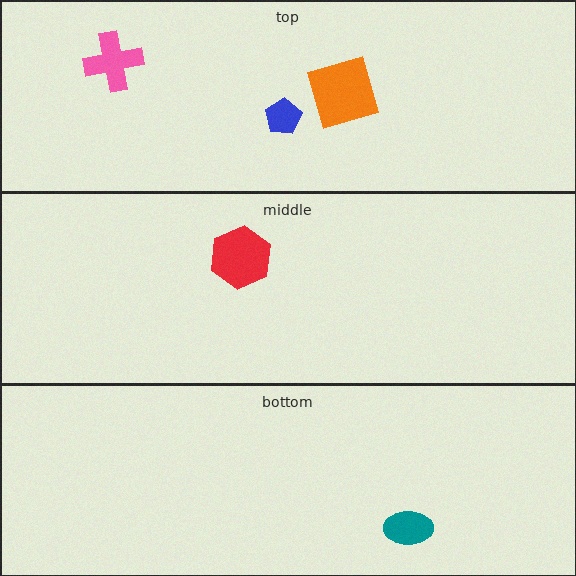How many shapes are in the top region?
3.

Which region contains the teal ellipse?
The bottom region.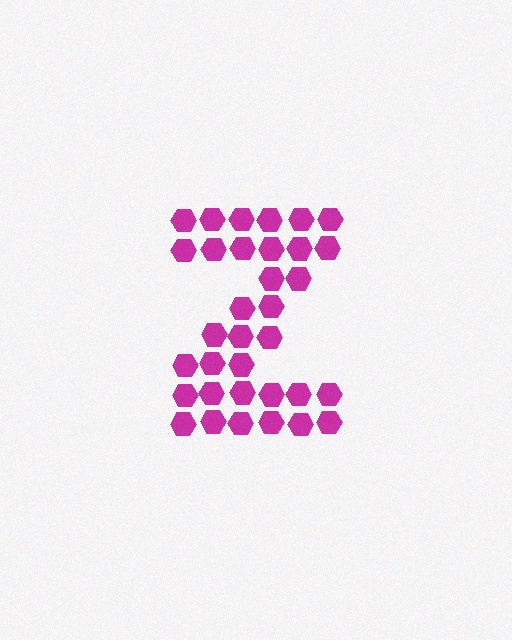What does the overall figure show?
The overall figure shows the letter Z.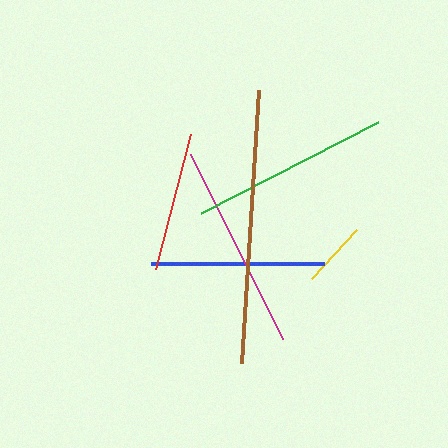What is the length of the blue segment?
The blue segment is approximately 172 pixels long.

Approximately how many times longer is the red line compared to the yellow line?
The red line is approximately 2.1 times the length of the yellow line.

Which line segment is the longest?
The brown line is the longest at approximately 273 pixels.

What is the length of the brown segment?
The brown segment is approximately 273 pixels long.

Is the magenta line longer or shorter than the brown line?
The brown line is longer than the magenta line.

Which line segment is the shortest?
The yellow line is the shortest at approximately 67 pixels.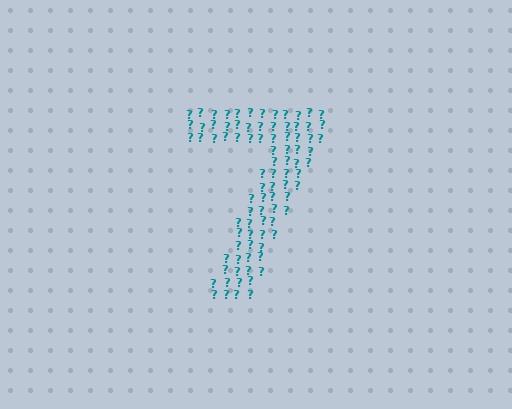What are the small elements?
The small elements are question marks.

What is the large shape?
The large shape is the digit 7.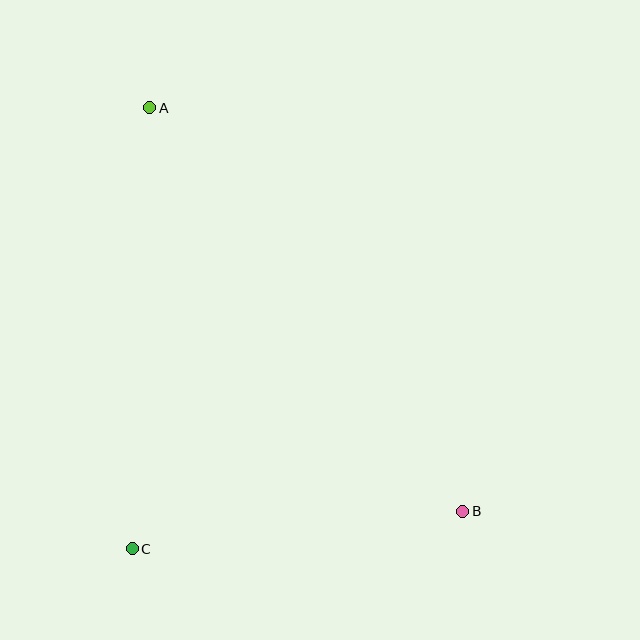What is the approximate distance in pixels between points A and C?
The distance between A and C is approximately 441 pixels.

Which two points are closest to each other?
Points B and C are closest to each other.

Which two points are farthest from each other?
Points A and B are farthest from each other.